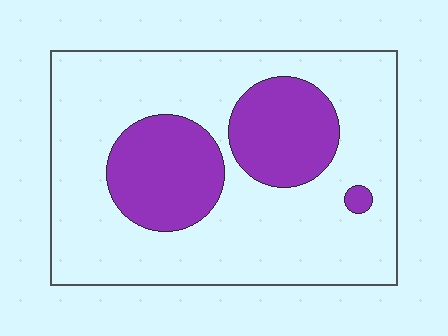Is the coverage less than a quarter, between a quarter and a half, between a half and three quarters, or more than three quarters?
Between a quarter and a half.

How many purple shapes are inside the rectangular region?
3.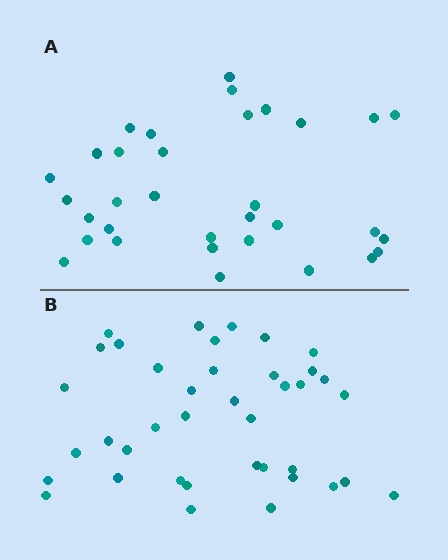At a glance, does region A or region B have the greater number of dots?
Region B (the bottom region) has more dots.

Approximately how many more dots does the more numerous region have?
Region B has about 6 more dots than region A.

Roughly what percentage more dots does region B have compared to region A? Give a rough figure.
About 20% more.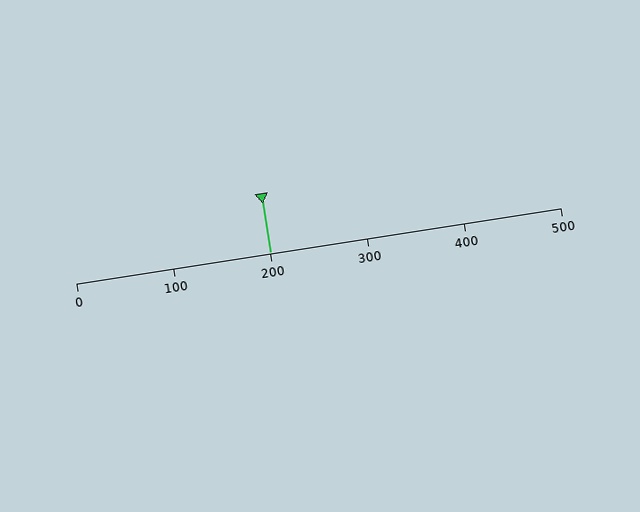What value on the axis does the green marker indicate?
The marker indicates approximately 200.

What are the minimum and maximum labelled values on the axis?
The axis runs from 0 to 500.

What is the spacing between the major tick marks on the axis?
The major ticks are spaced 100 apart.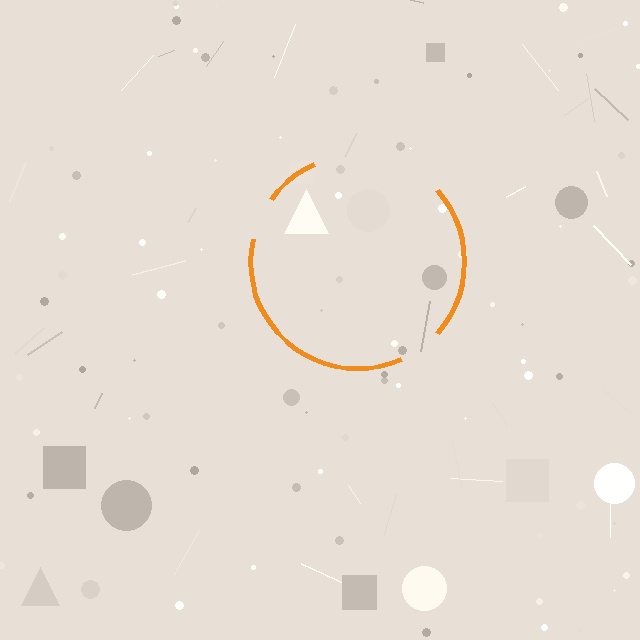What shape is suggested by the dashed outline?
The dashed outline suggests a circle.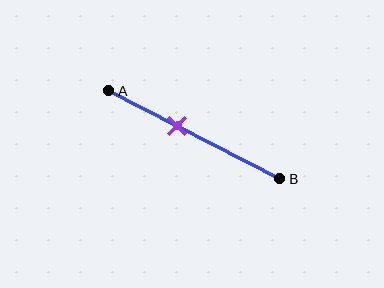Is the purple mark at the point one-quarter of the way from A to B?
No, the mark is at about 40% from A, not at the 25% one-quarter point.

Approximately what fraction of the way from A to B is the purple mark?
The purple mark is approximately 40% of the way from A to B.